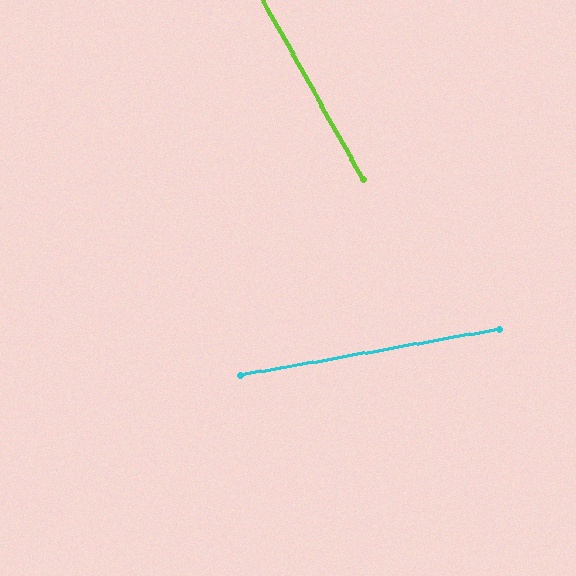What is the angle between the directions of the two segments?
Approximately 71 degrees.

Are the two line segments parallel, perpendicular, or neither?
Neither parallel nor perpendicular — they differ by about 71°.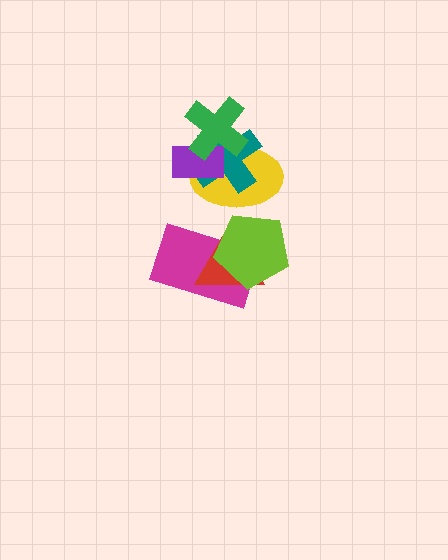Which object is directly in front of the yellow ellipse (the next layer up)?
The teal cross is directly in front of the yellow ellipse.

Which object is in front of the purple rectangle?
The green cross is in front of the purple rectangle.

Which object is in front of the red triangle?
The lime pentagon is in front of the red triangle.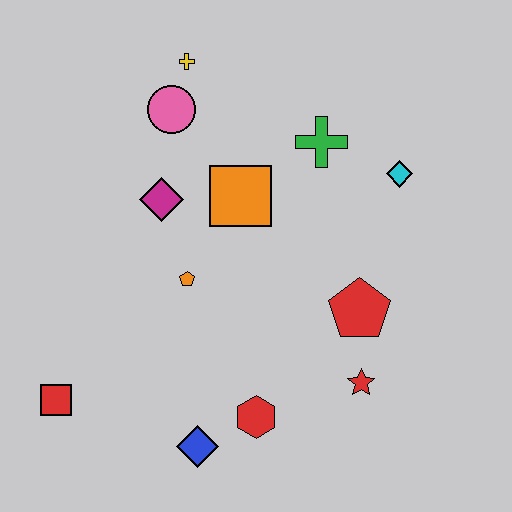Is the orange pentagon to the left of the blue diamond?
Yes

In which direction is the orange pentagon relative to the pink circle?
The orange pentagon is below the pink circle.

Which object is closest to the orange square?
The magenta diamond is closest to the orange square.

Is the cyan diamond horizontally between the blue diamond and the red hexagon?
No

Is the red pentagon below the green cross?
Yes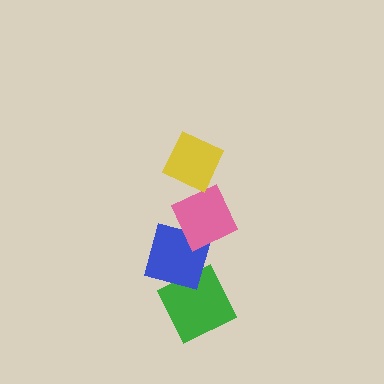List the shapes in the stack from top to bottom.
From top to bottom: the yellow diamond, the pink diamond, the blue diamond, the green diamond.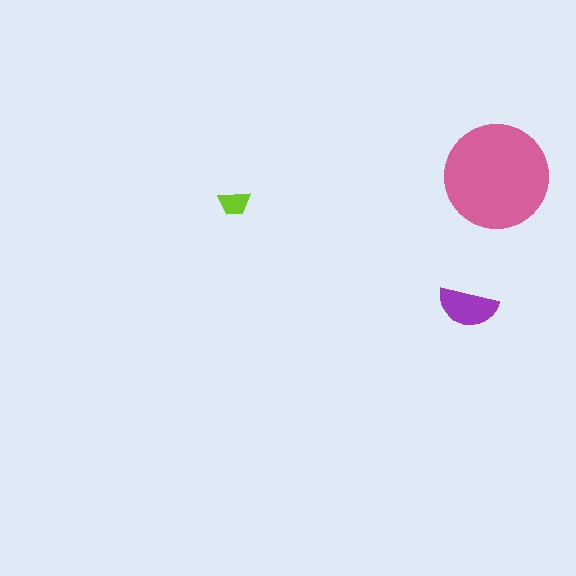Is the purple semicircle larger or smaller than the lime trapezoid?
Larger.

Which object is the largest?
The pink circle.